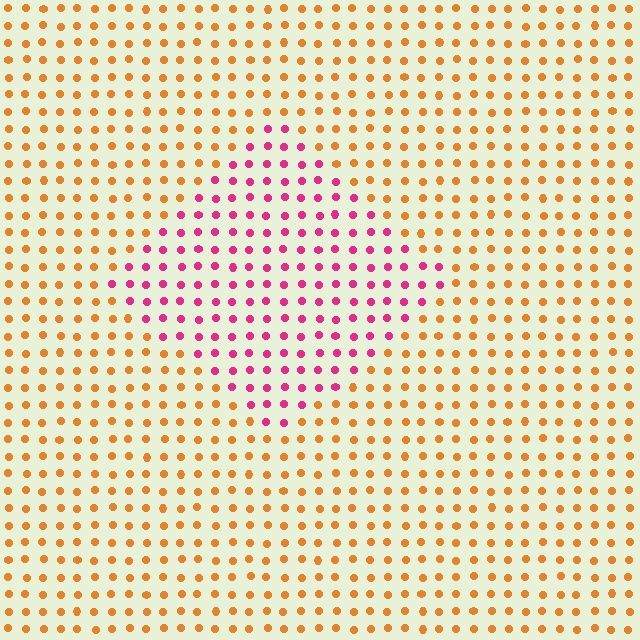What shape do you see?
I see a diamond.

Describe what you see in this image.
The image is filled with small orange elements in a uniform arrangement. A diamond-shaped region is visible where the elements are tinted to a slightly different hue, forming a subtle color boundary.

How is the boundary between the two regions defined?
The boundary is defined purely by a slight shift in hue (about 60 degrees). Spacing, size, and orientation are identical on both sides.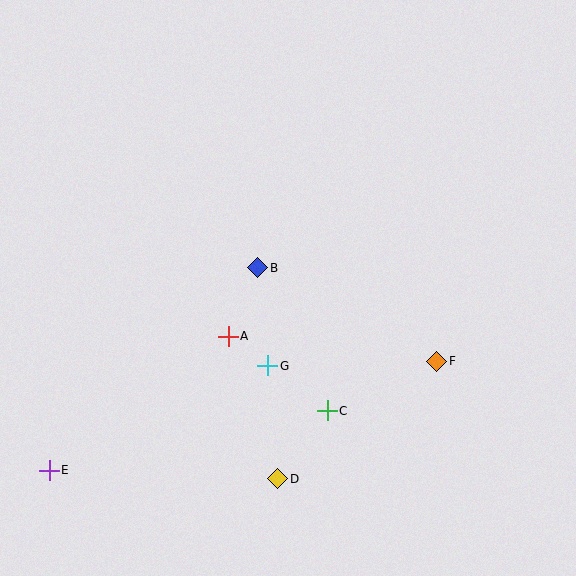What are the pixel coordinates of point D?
Point D is at (278, 479).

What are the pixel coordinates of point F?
Point F is at (437, 361).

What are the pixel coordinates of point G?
Point G is at (268, 366).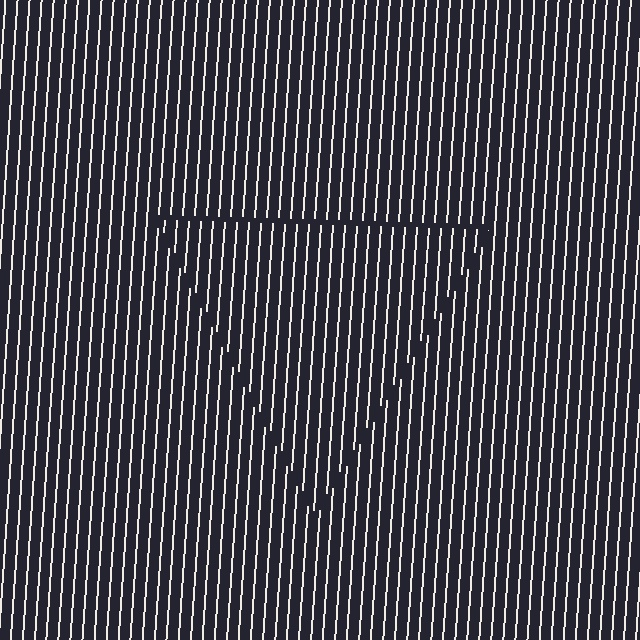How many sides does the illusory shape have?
3 sides — the line-ends trace a triangle.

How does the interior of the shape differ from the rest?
The interior of the shape contains the same grating, shifted by half a period — the contour is defined by the phase discontinuity where line-ends from the inner and outer gratings abut.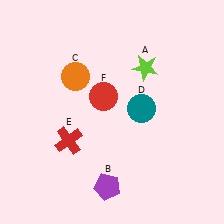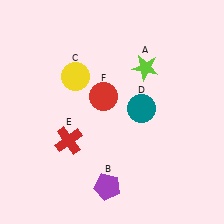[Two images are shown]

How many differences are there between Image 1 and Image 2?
There is 1 difference between the two images.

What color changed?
The circle (C) changed from orange in Image 1 to yellow in Image 2.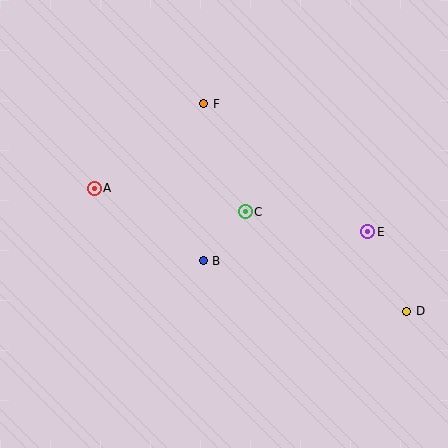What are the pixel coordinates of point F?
Point F is at (204, 104).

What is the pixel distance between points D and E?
The distance between D and E is 89 pixels.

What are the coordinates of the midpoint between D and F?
The midpoint between D and F is at (305, 207).